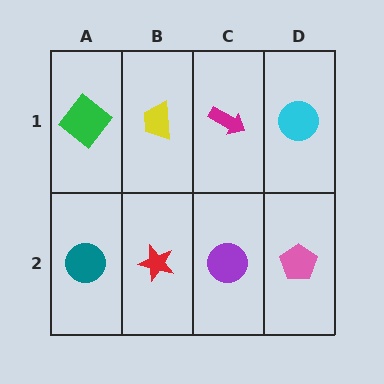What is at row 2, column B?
A red star.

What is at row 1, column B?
A yellow trapezoid.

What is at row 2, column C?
A purple circle.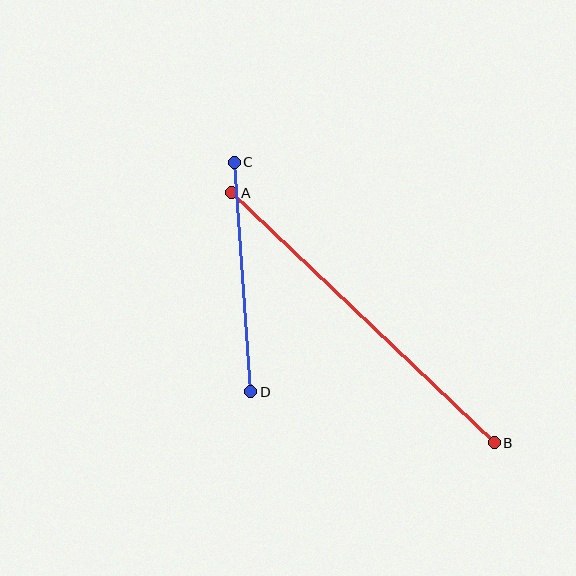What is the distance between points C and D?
The distance is approximately 230 pixels.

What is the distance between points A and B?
The distance is approximately 363 pixels.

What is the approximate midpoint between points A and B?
The midpoint is at approximately (363, 318) pixels.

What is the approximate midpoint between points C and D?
The midpoint is at approximately (242, 277) pixels.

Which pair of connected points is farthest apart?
Points A and B are farthest apart.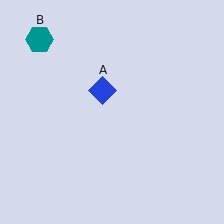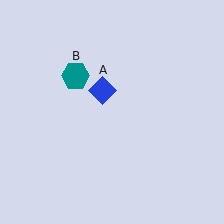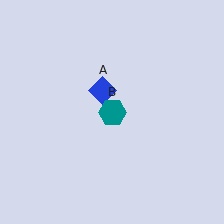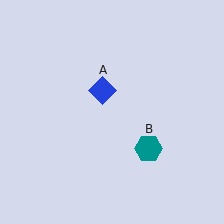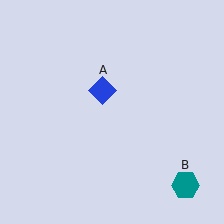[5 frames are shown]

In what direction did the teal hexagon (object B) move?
The teal hexagon (object B) moved down and to the right.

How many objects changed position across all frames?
1 object changed position: teal hexagon (object B).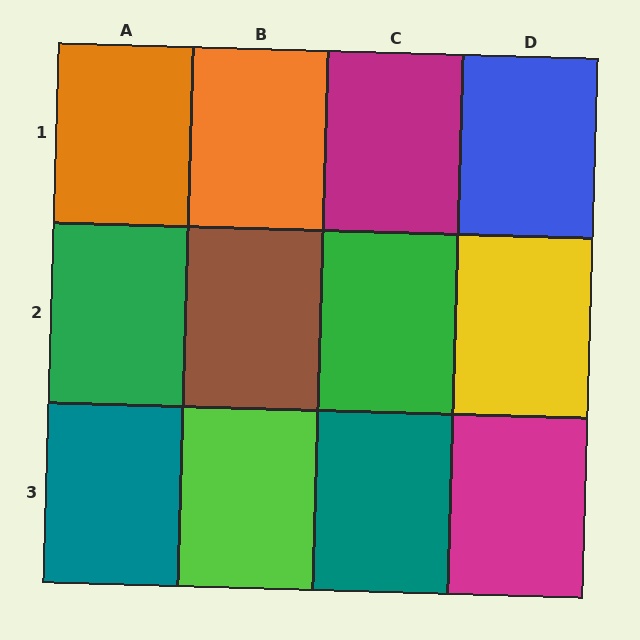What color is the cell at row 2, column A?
Green.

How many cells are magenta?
2 cells are magenta.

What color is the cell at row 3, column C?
Teal.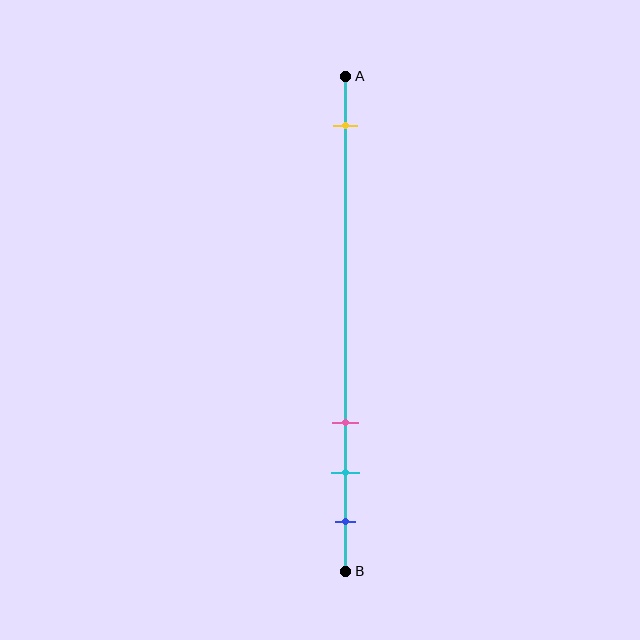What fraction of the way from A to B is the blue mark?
The blue mark is approximately 90% (0.9) of the way from A to B.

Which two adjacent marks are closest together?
The cyan and blue marks are the closest adjacent pair.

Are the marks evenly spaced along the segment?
No, the marks are not evenly spaced.